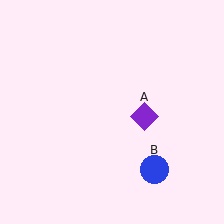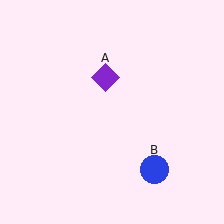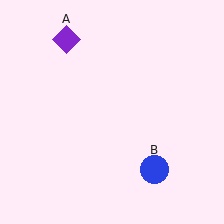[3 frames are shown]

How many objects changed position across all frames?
1 object changed position: purple diamond (object A).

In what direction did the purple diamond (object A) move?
The purple diamond (object A) moved up and to the left.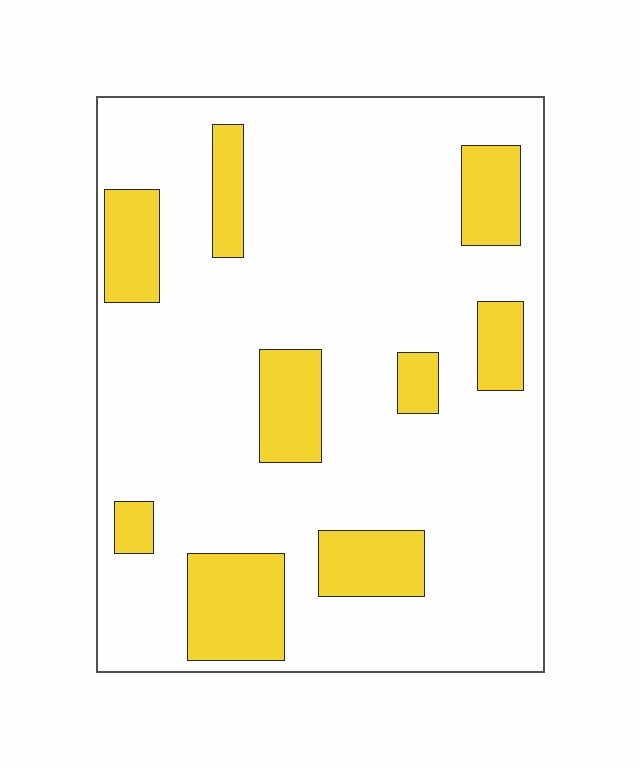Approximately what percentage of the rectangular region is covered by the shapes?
Approximately 20%.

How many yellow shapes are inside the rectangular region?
9.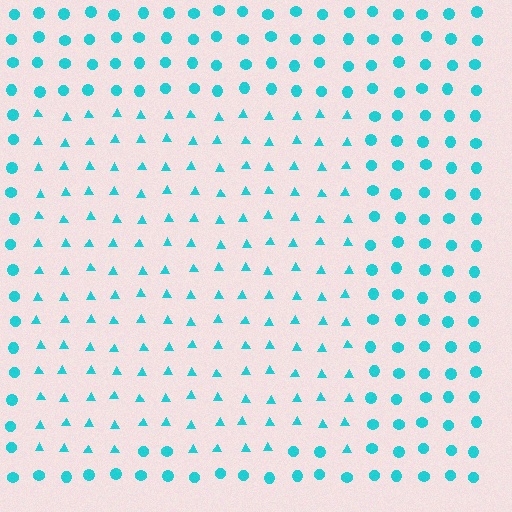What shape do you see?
I see a rectangle.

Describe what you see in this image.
The image is filled with small cyan elements arranged in a uniform grid. A rectangle-shaped region contains triangles, while the surrounding area contains circles. The boundary is defined purely by the change in element shape.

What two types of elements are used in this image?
The image uses triangles inside the rectangle region and circles outside it.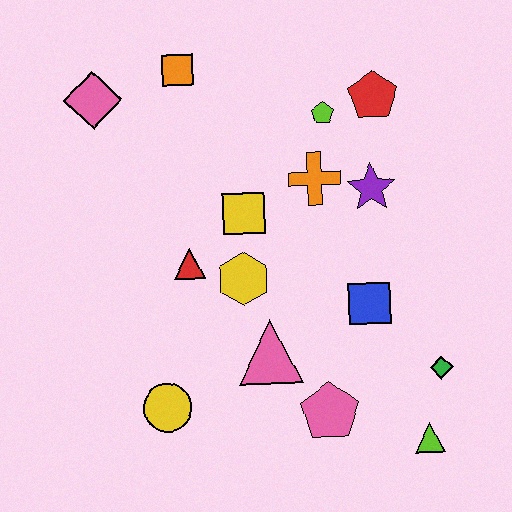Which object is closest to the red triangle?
The yellow hexagon is closest to the red triangle.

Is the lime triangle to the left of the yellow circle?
No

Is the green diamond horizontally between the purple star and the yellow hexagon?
No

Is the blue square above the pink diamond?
No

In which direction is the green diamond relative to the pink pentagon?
The green diamond is to the right of the pink pentagon.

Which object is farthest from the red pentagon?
The yellow circle is farthest from the red pentagon.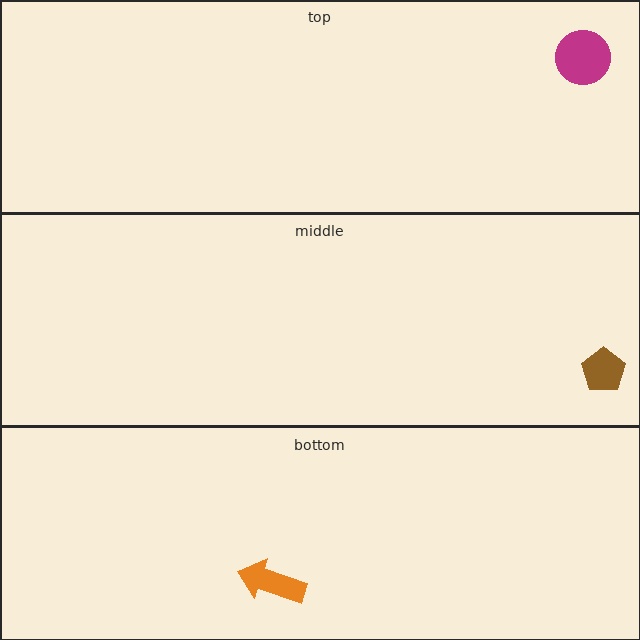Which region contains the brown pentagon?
The middle region.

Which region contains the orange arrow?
The bottom region.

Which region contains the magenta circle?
The top region.